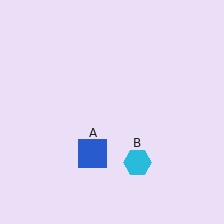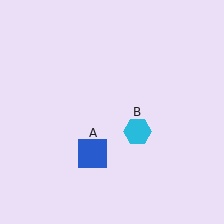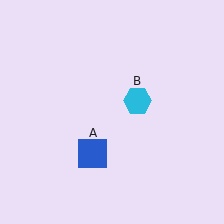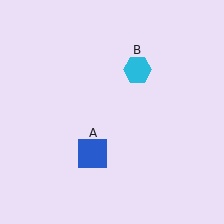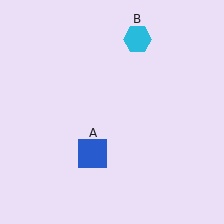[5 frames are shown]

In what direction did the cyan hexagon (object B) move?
The cyan hexagon (object B) moved up.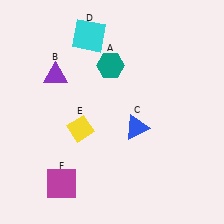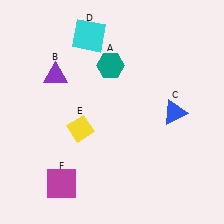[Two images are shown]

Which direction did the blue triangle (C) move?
The blue triangle (C) moved right.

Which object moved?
The blue triangle (C) moved right.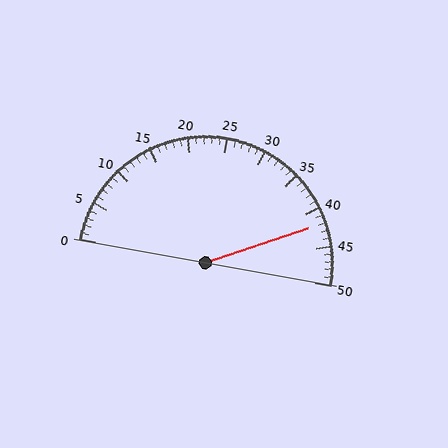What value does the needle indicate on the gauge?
The needle indicates approximately 42.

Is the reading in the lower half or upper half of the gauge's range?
The reading is in the upper half of the range (0 to 50).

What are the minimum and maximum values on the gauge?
The gauge ranges from 0 to 50.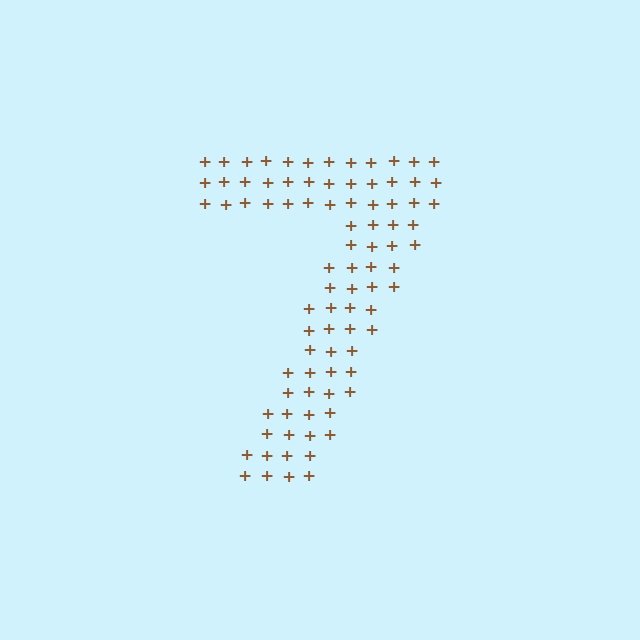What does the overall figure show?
The overall figure shows the digit 7.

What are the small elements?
The small elements are plus signs.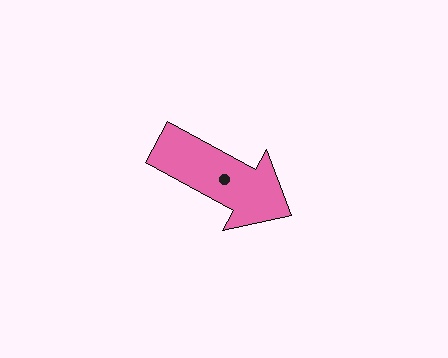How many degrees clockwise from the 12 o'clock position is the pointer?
Approximately 118 degrees.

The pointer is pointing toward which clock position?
Roughly 4 o'clock.